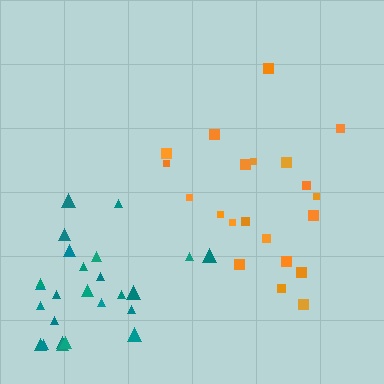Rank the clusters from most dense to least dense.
teal, orange.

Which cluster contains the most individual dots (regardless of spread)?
Teal (25).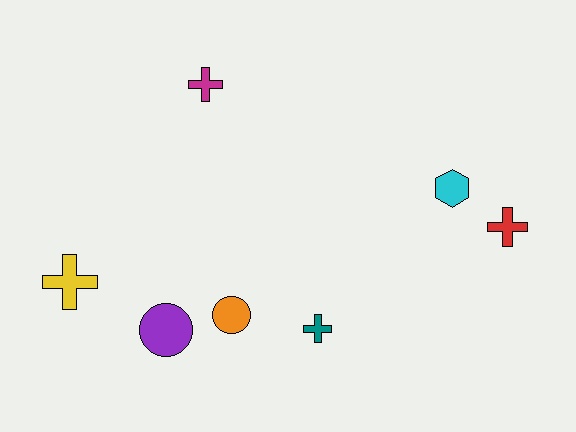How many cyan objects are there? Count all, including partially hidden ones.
There is 1 cyan object.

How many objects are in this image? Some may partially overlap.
There are 7 objects.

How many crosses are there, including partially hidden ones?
There are 4 crosses.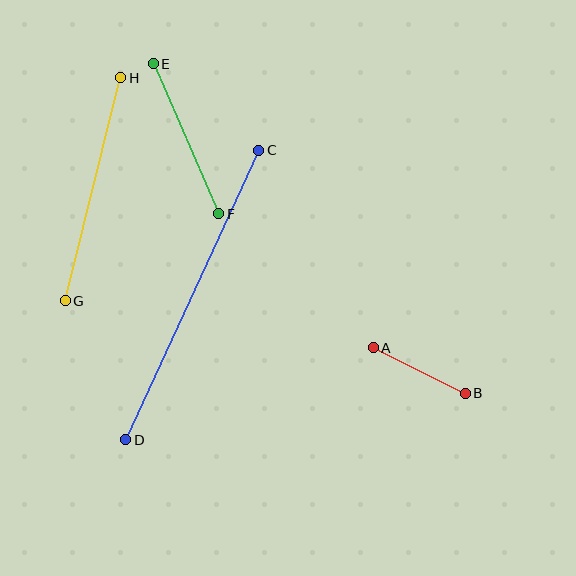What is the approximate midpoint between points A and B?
The midpoint is at approximately (419, 370) pixels.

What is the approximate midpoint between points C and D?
The midpoint is at approximately (192, 295) pixels.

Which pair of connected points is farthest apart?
Points C and D are farthest apart.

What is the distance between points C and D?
The distance is approximately 319 pixels.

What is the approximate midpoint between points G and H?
The midpoint is at approximately (93, 189) pixels.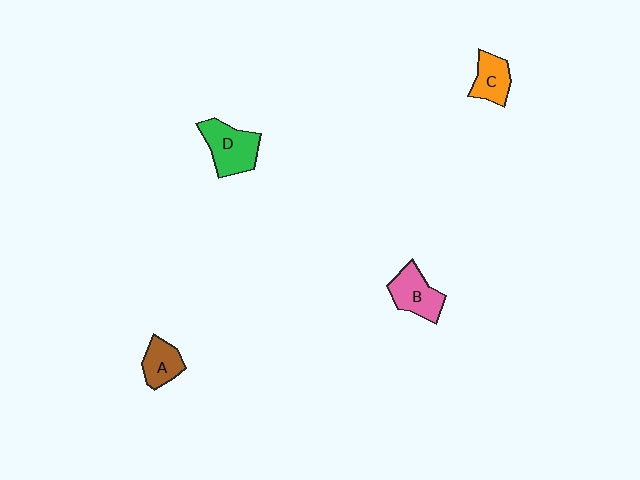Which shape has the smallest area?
Shape A (brown).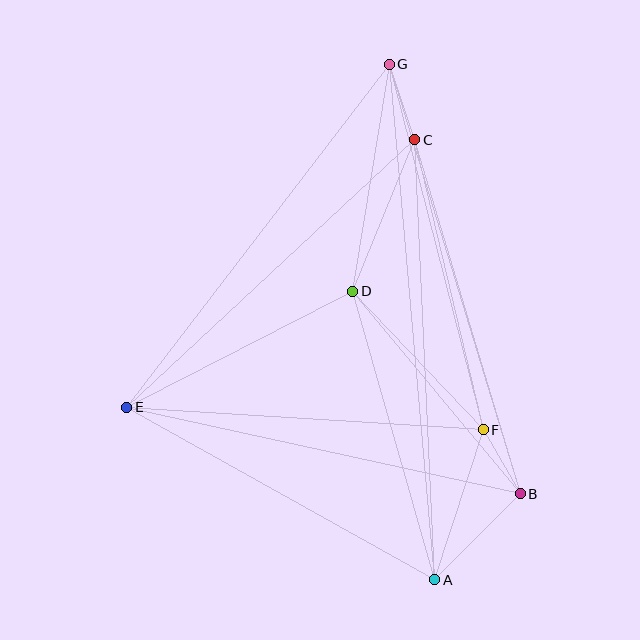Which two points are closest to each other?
Points B and F are closest to each other.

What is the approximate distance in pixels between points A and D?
The distance between A and D is approximately 300 pixels.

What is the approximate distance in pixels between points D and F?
The distance between D and F is approximately 190 pixels.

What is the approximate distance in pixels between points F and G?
The distance between F and G is approximately 378 pixels.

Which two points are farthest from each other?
Points A and G are farthest from each other.